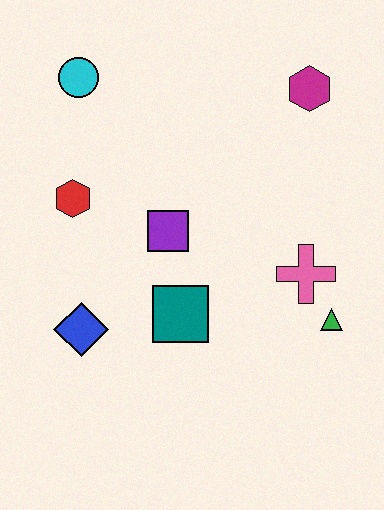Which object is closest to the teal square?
The purple square is closest to the teal square.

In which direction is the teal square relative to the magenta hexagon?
The teal square is below the magenta hexagon.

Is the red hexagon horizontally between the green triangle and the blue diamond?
No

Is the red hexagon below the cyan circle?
Yes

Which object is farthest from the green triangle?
The cyan circle is farthest from the green triangle.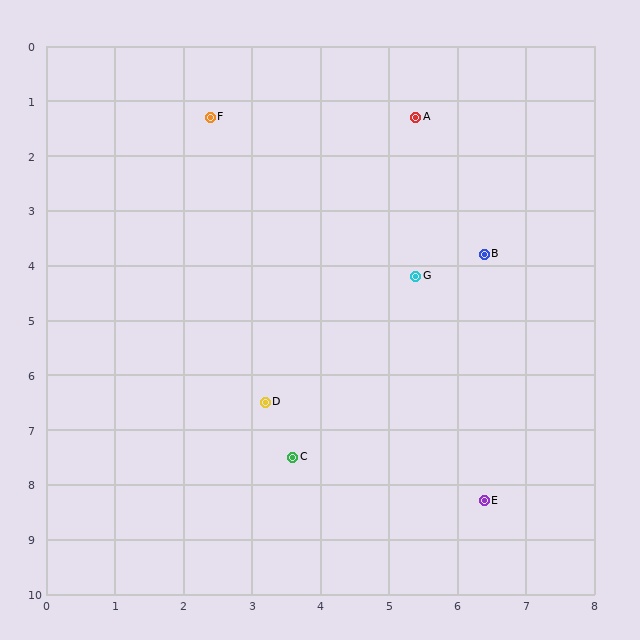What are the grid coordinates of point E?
Point E is at approximately (6.4, 8.3).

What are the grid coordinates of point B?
Point B is at approximately (6.4, 3.8).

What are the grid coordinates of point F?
Point F is at approximately (2.4, 1.3).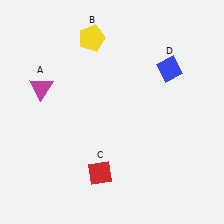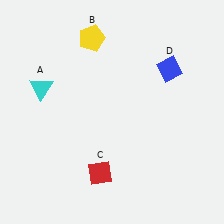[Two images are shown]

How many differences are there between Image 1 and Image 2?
There is 1 difference between the two images.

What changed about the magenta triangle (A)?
In Image 1, A is magenta. In Image 2, it changed to cyan.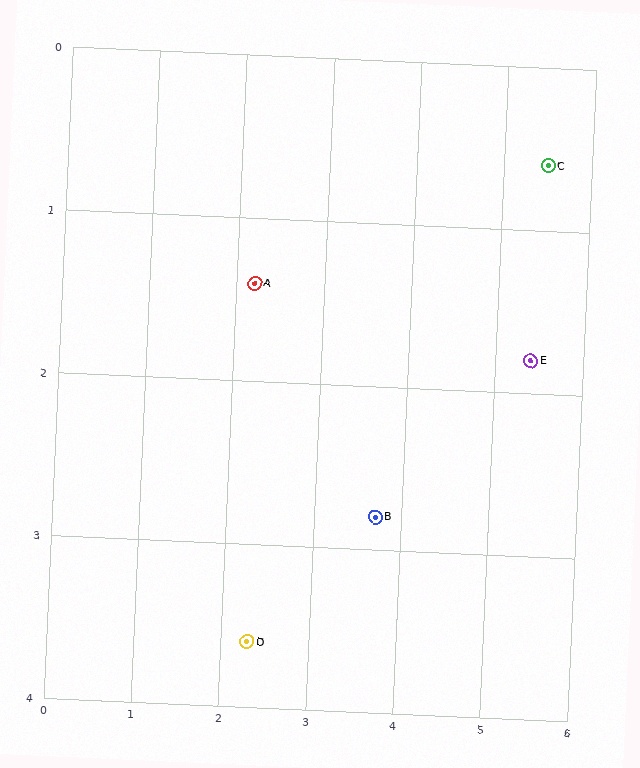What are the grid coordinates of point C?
Point C is at approximately (5.5, 0.6).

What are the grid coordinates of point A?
Point A is at approximately (2.2, 1.4).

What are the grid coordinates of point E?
Point E is at approximately (5.4, 1.8).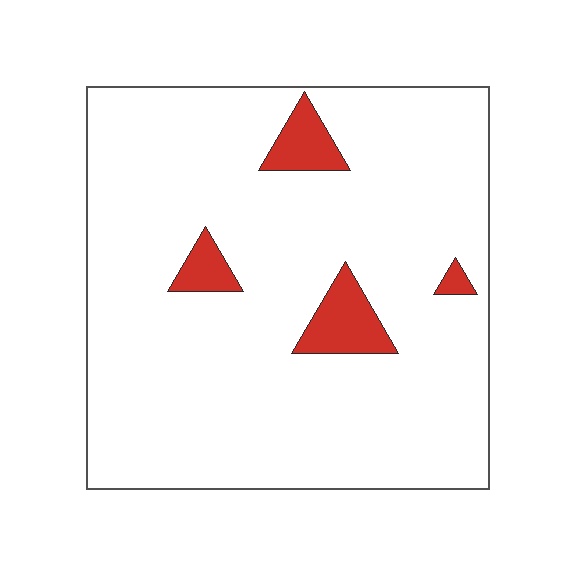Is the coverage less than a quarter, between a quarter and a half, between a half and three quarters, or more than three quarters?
Less than a quarter.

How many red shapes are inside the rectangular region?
4.